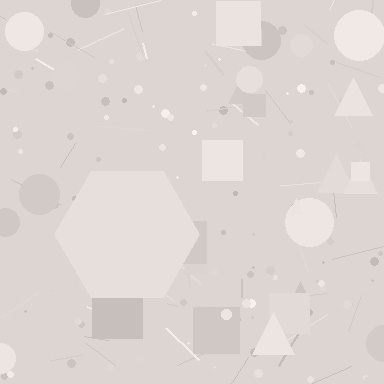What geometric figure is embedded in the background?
A hexagon is embedded in the background.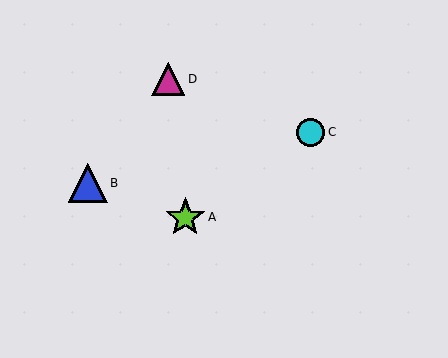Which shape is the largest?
The lime star (labeled A) is the largest.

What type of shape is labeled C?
Shape C is a cyan circle.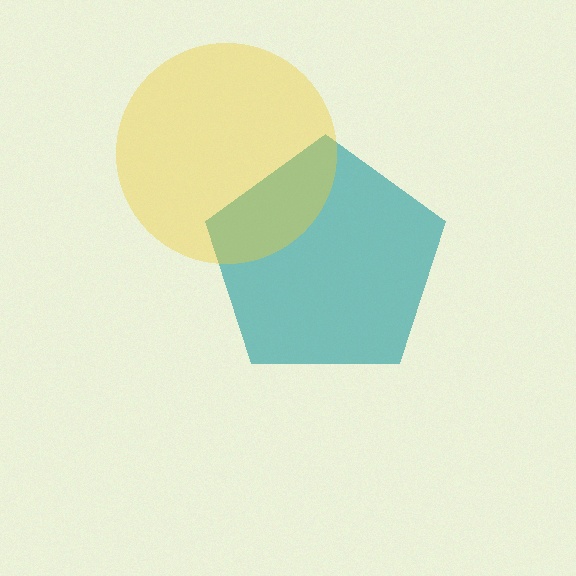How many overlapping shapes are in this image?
There are 2 overlapping shapes in the image.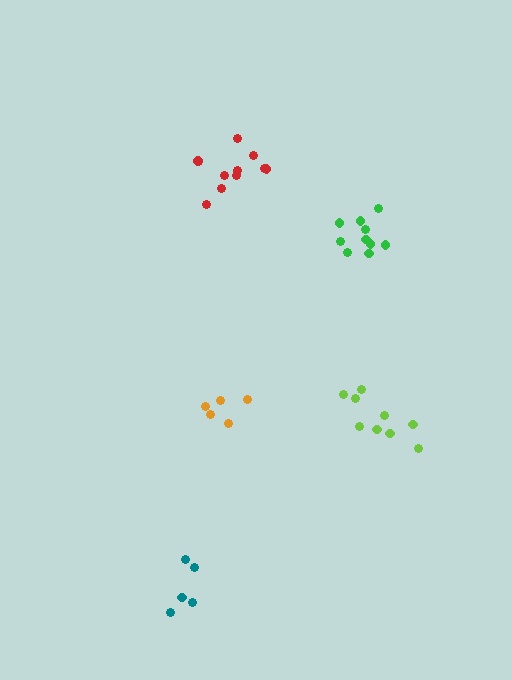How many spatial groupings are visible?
There are 5 spatial groupings.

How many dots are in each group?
Group 1: 5 dots, Group 2: 5 dots, Group 3: 9 dots, Group 4: 11 dots, Group 5: 10 dots (40 total).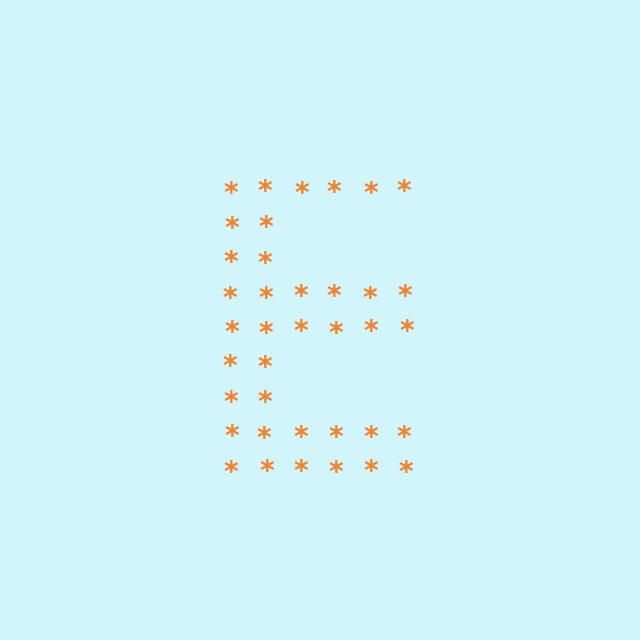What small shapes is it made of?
It is made of small asterisks.